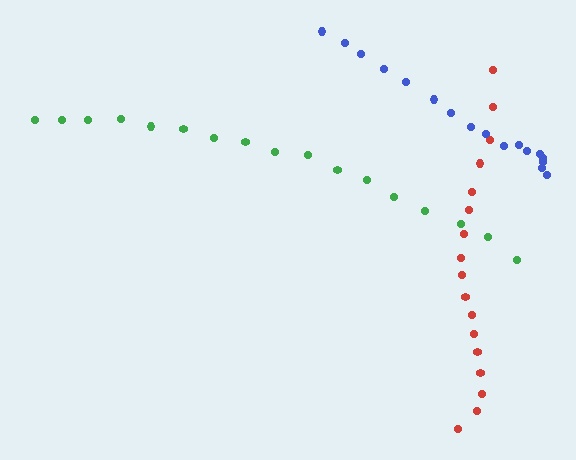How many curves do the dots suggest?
There are 3 distinct paths.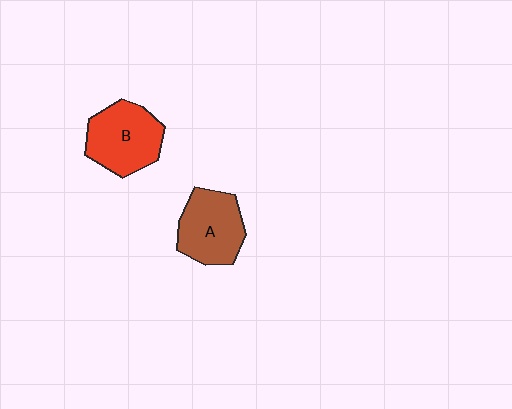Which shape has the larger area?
Shape B (red).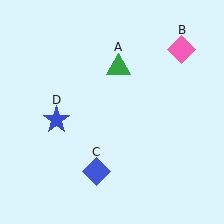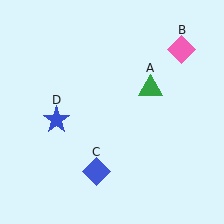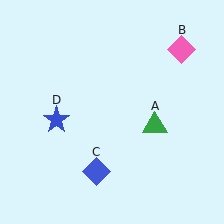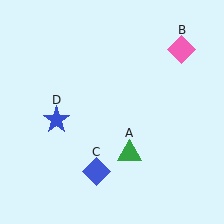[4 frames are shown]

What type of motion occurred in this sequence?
The green triangle (object A) rotated clockwise around the center of the scene.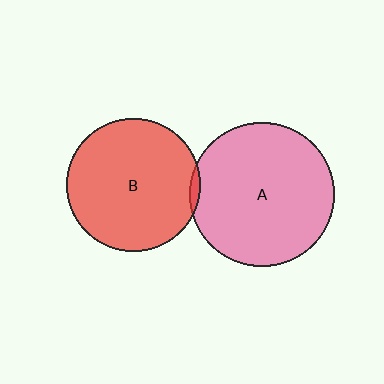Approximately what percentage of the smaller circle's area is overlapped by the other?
Approximately 5%.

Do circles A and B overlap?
Yes.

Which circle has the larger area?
Circle A (pink).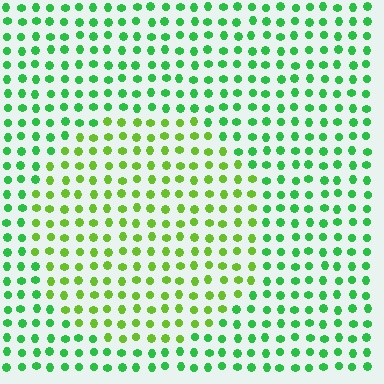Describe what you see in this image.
The image is filled with small green elements in a uniform arrangement. A circle-shaped region is visible where the elements are tinted to a slightly different hue, forming a subtle color boundary.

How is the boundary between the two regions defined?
The boundary is defined purely by a slight shift in hue (about 35 degrees). Spacing, size, and orientation are identical on both sides.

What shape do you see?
I see a circle.